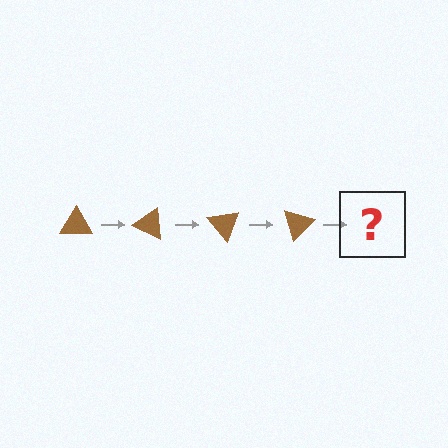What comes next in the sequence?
The next element should be a brown triangle rotated 100 degrees.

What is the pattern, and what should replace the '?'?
The pattern is that the triangle rotates 25 degrees each step. The '?' should be a brown triangle rotated 100 degrees.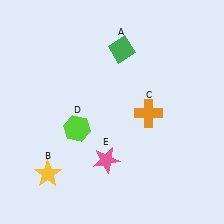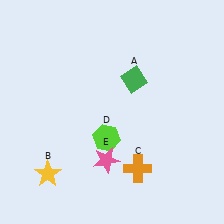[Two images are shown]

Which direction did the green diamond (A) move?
The green diamond (A) moved down.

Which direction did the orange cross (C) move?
The orange cross (C) moved down.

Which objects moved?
The objects that moved are: the green diamond (A), the orange cross (C), the lime hexagon (D).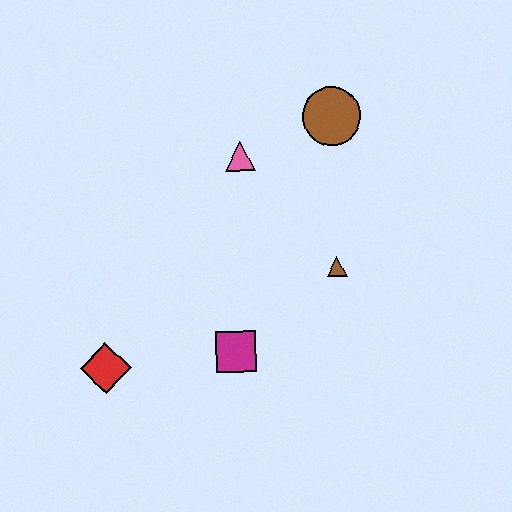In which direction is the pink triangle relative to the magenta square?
The pink triangle is above the magenta square.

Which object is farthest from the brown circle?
The red diamond is farthest from the brown circle.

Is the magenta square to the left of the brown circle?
Yes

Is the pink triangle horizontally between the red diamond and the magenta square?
No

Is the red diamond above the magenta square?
No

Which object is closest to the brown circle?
The pink triangle is closest to the brown circle.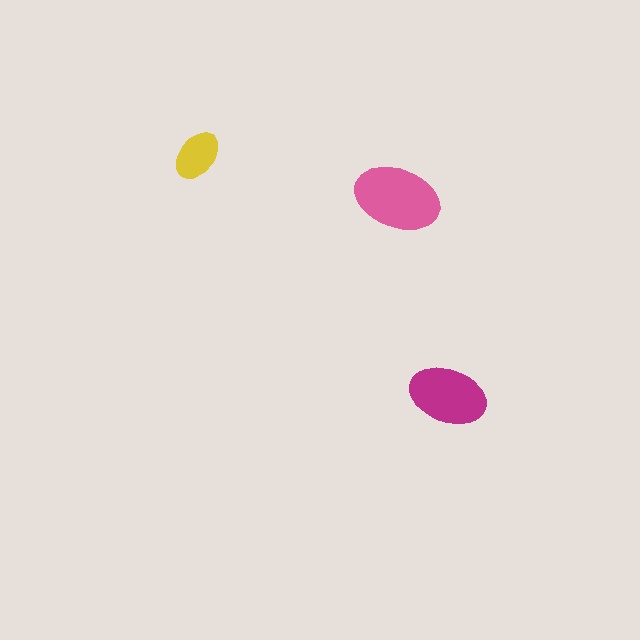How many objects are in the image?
There are 3 objects in the image.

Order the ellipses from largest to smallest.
the pink one, the magenta one, the yellow one.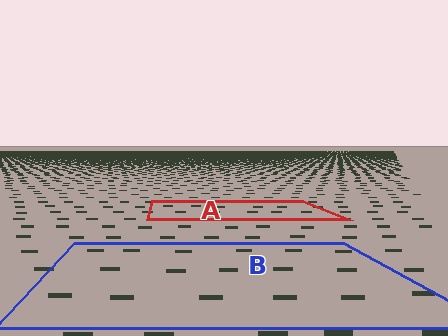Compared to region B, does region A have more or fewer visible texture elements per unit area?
Region A has more texture elements per unit area — they are packed more densely because it is farther away.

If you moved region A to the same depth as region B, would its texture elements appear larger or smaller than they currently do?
They would appear larger. At a closer depth, the same texture elements are projected at a bigger on-screen size.